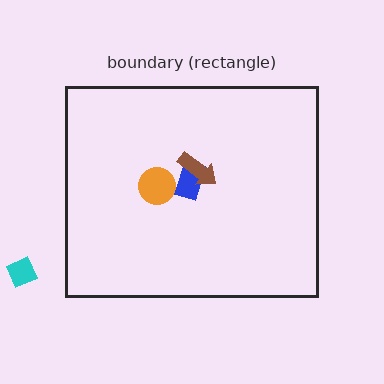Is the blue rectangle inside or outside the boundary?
Inside.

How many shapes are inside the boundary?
3 inside, 1 outside.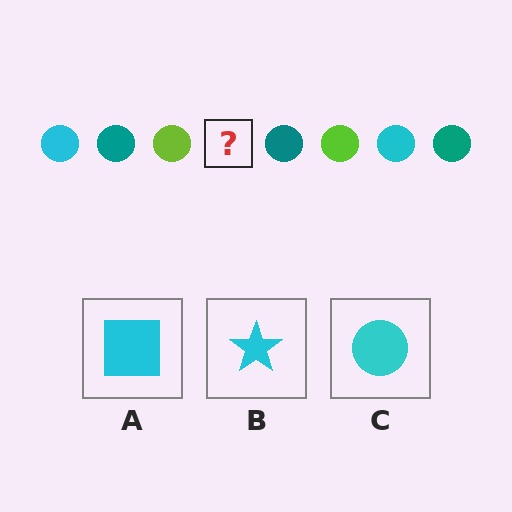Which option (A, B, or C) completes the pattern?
C.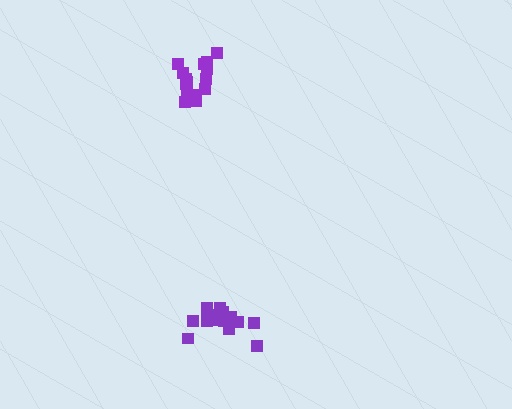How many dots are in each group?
Group 1: 15 dots, Group 2: 16 dots (31 total).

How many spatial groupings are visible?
There are 2 spatial groupings.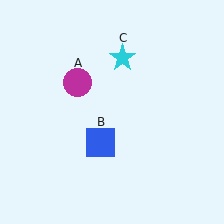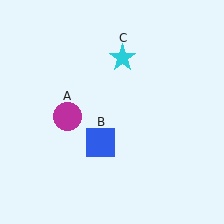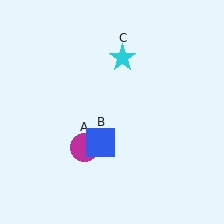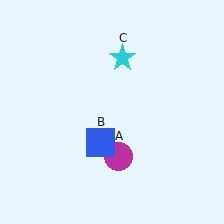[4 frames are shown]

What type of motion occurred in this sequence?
The magenta circle (object A) rotated counterclockwise around the center of the scene.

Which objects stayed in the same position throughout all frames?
Blue square (object B) and cyan star (object C) remained stationary.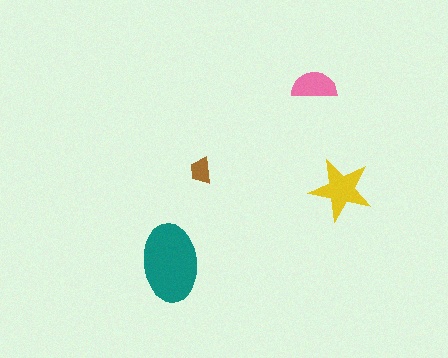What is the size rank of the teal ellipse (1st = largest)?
1st.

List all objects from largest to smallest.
The teal ellipse, the yellow star, the pink semicircle, the brown trapezoid.